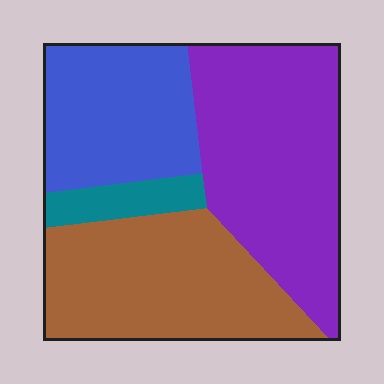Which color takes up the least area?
Teal, at roughly 5%.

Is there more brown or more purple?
Purple.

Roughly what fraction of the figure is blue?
Blue covers roughly 25% of the figure.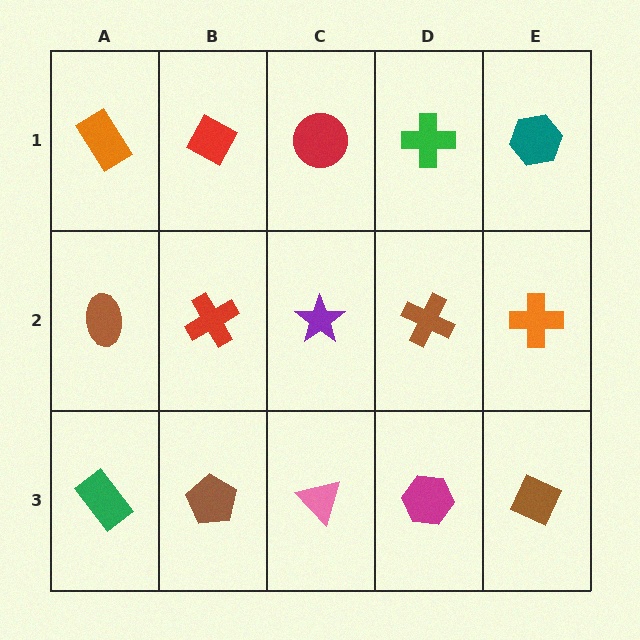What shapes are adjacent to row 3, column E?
An orange cross (row 2, column E), a magenta hexagon (row 3, column D).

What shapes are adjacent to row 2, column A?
An orange rectangle (row 1, column A), a green rectangle (row 3, column A), a red cross (row 2, column B).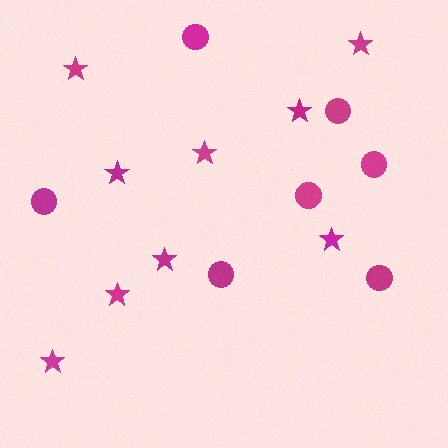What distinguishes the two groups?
There are 2 groups: one group of stars (9) and one group of circles (7).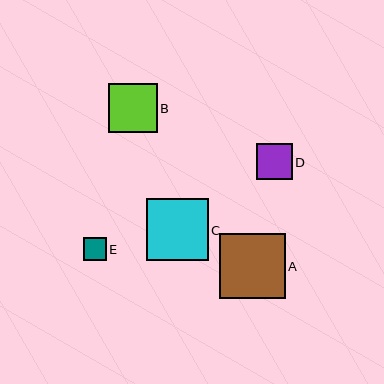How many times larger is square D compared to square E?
Square D is approximately 1.5 times the size of square E.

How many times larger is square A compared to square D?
Square A is approximately 1.8 times the size of square D.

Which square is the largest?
Square A is the largest with a size of approximately 66 pixels.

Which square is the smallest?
Square E is the smallest with a size of approximately 23 pixels.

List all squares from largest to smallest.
From largest to smallest: A, C, B, D, E.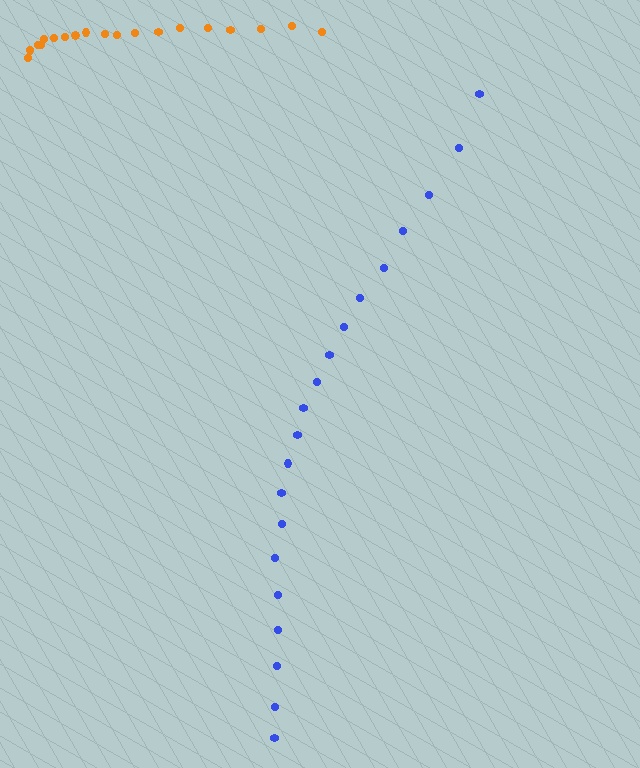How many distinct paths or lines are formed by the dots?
There are 2 distinct paths.